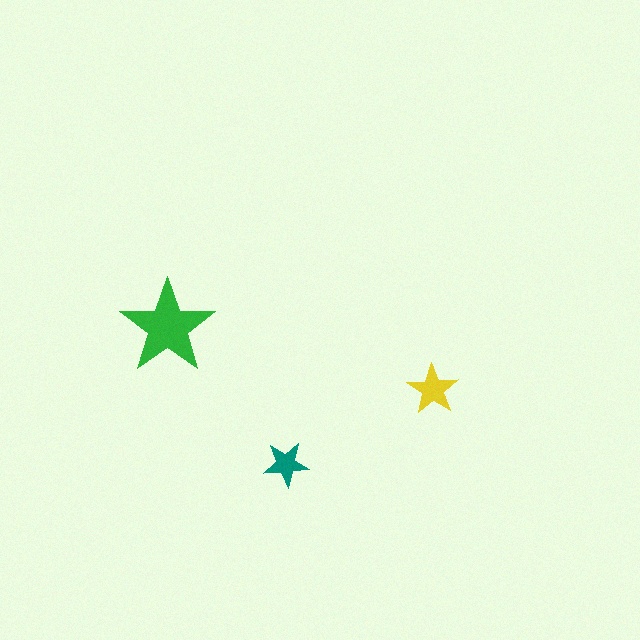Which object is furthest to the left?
The green star is leftmost.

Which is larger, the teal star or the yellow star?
The yellow one.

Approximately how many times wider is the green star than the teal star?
About 2 times wider.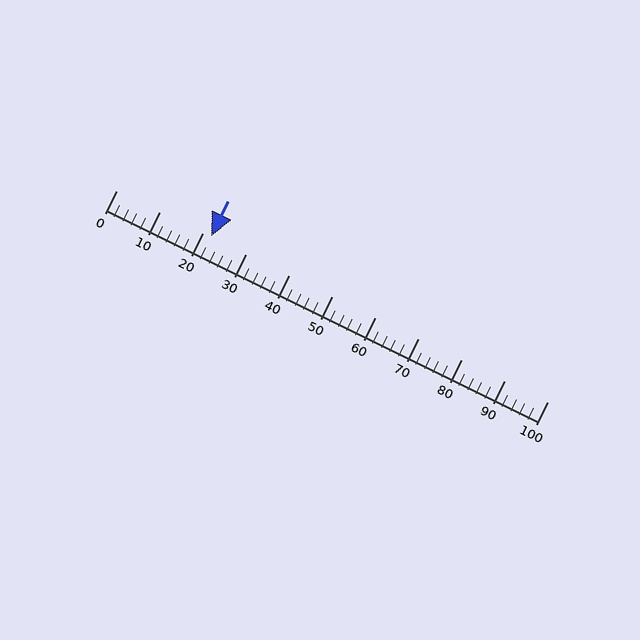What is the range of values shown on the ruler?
The ruler shows values from 0 to 100.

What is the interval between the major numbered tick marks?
The major tick marks are spaced 10 units apart.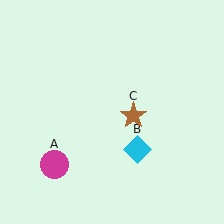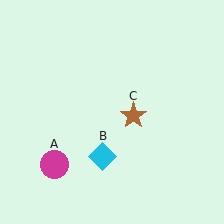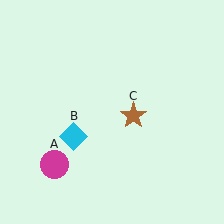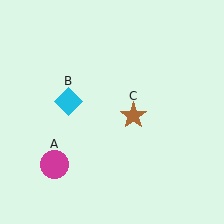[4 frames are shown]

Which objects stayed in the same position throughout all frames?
Magenta circle (object A) and brown star (object C) remained stationary.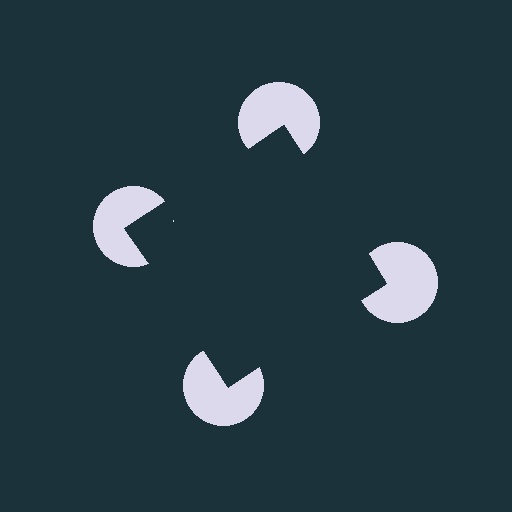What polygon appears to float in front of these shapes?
An illusory square — its edges are inferred from the aligned wedge cuts in the pac-man discs, not physically drawn.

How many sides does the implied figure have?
4 sides.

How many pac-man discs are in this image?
There are 4 — one at each vertex of the illusory square.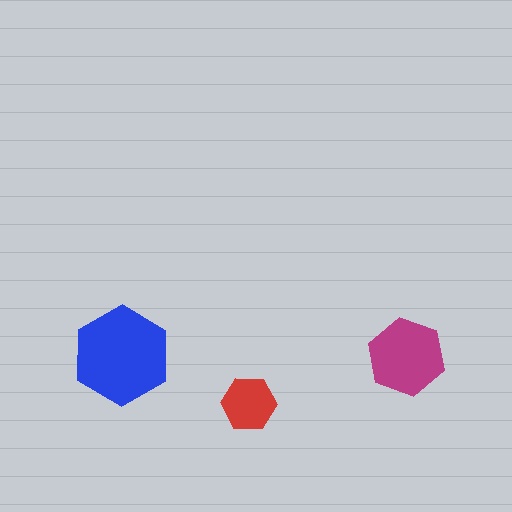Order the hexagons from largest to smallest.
the blue one, the magenta one, the red one.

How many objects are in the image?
There are 3 objects in the image.